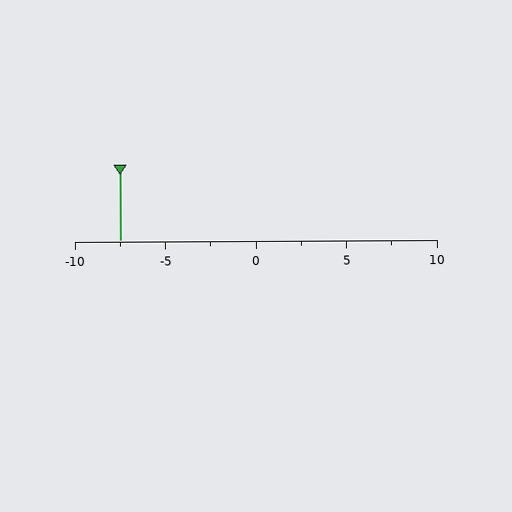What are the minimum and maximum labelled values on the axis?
The axis runs from -10 to 10.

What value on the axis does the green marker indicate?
The marker indicates approximately -7.5.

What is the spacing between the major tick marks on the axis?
The major ticks are spaced 5 apart.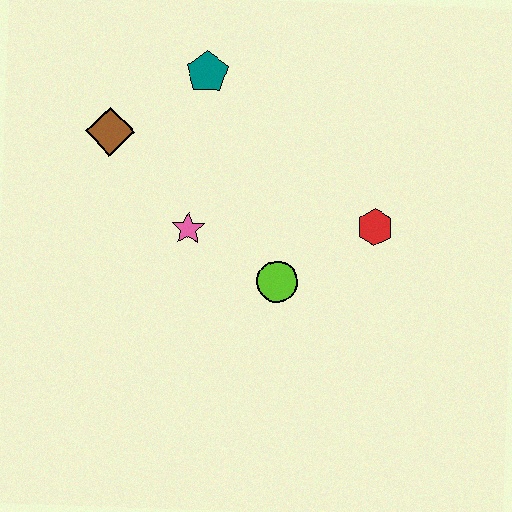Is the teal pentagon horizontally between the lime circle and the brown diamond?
Yes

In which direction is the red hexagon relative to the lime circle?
The red hexagon is to the right of the lime circle.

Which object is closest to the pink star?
The lime circle is closest to the pink star.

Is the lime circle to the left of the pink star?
No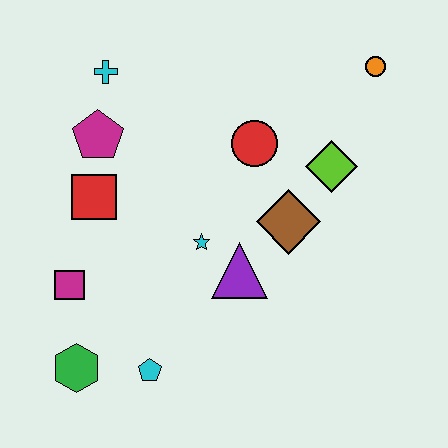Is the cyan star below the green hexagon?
No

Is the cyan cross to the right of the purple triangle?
No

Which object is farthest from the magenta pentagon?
The orange circle is farthest from the magenta pentagon.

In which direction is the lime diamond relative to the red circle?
The lime diamond is to the right of the red circle.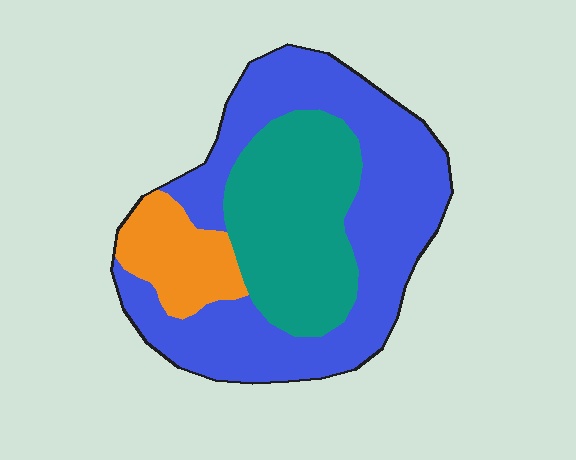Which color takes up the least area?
Orange, at roughly 15%.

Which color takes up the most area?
Blue, at roughly 55%.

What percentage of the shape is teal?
Teal covers around 30% of the shape.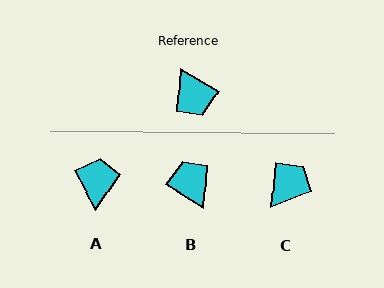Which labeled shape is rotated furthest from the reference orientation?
B, about 179 degrees away.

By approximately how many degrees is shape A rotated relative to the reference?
Approximately 149 degrees counter-clockwise.